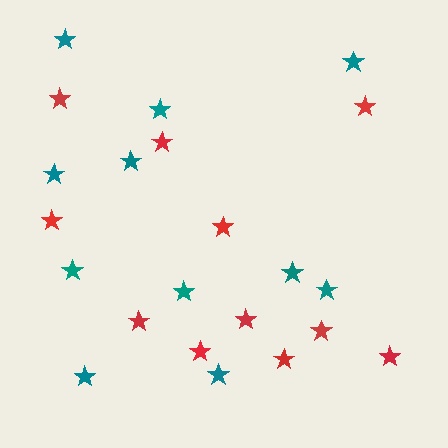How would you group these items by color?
There are 2 groups: one group of red stars (11) and one group of teal stars (11).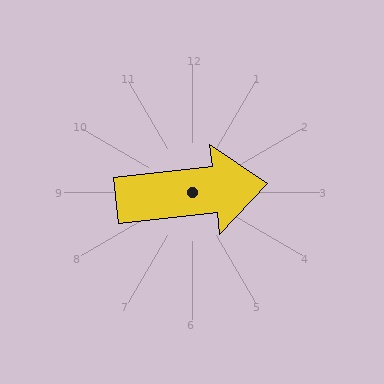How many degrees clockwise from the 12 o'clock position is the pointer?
Approximately 84 degrees.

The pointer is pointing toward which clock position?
Roughly 3 o'clock.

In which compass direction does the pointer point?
East.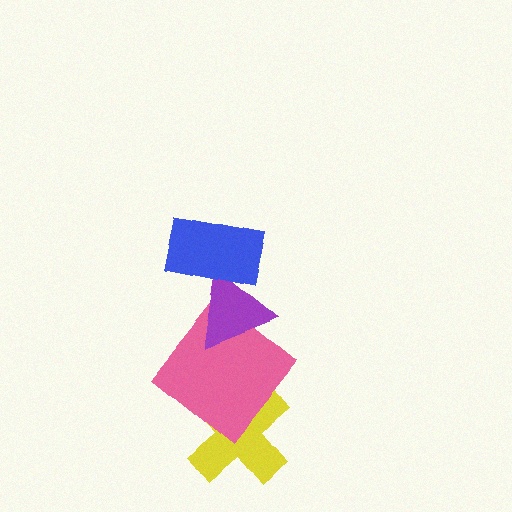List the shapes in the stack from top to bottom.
From top to bottom: the blue rectangle, the purple triangle, the pink diamond, the yellow cross.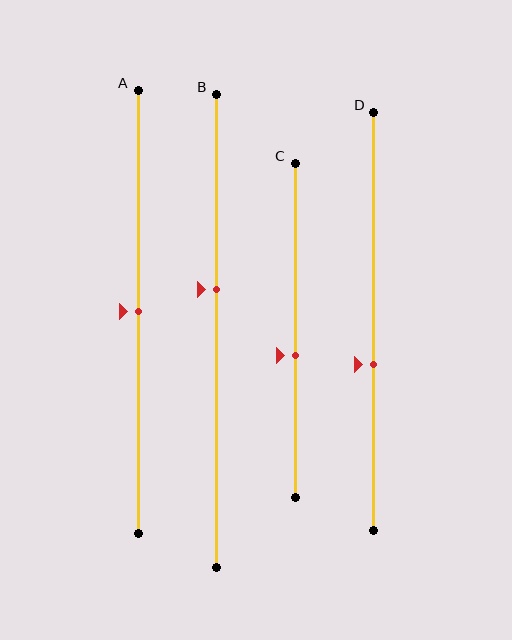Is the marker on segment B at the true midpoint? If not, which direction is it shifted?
No, the marker on segment B is shifted upward by about 9% of the segment length.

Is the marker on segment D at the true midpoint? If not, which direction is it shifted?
No, the marker on segment D is shifted downward by about 10% of the segment length.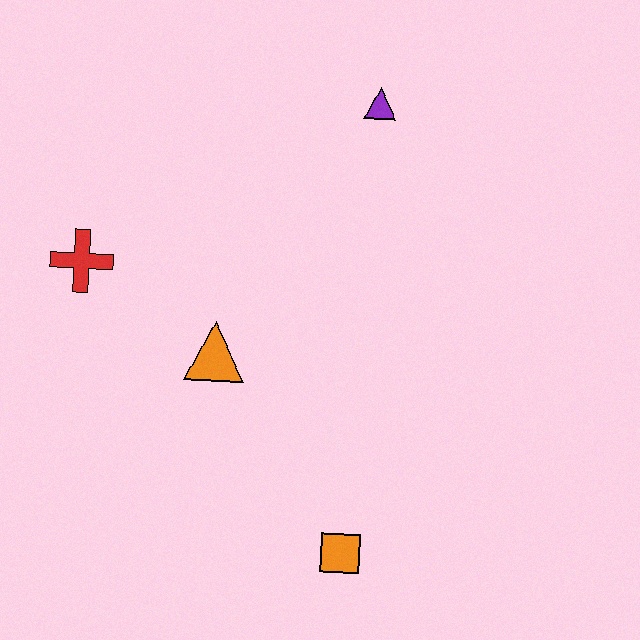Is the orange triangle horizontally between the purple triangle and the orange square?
No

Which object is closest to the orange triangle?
The red cross is closest to the orange triangle.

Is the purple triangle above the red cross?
Yes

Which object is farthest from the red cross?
The orange square is farthest from the red cross.